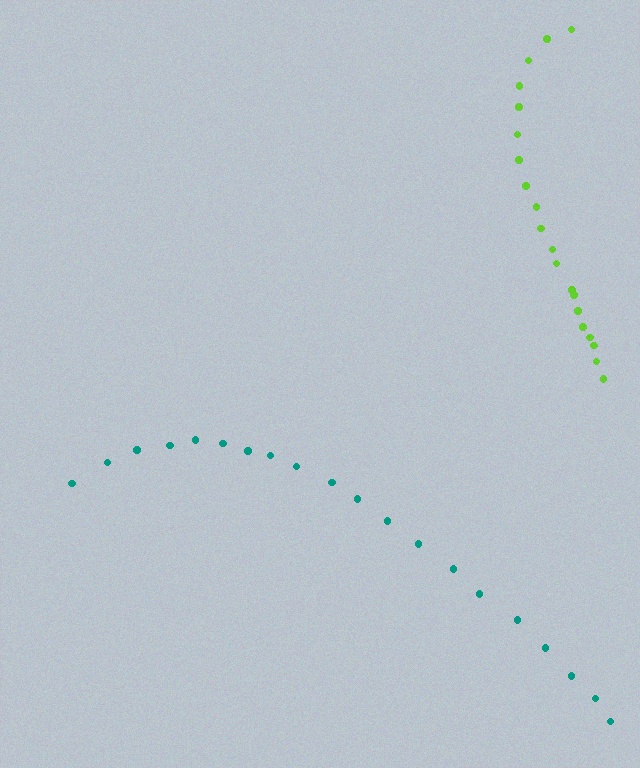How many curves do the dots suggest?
There are 2 distinct paths.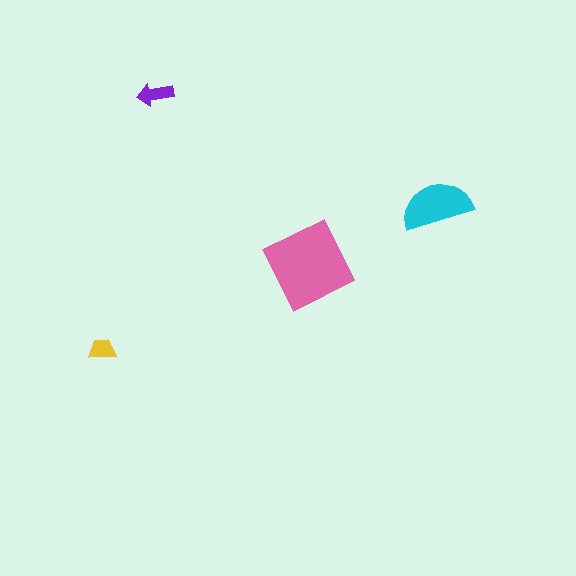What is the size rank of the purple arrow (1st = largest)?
3rd.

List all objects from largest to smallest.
The pink diamond, the cyan semicircle, the purple arrow, the yellow trapezoid.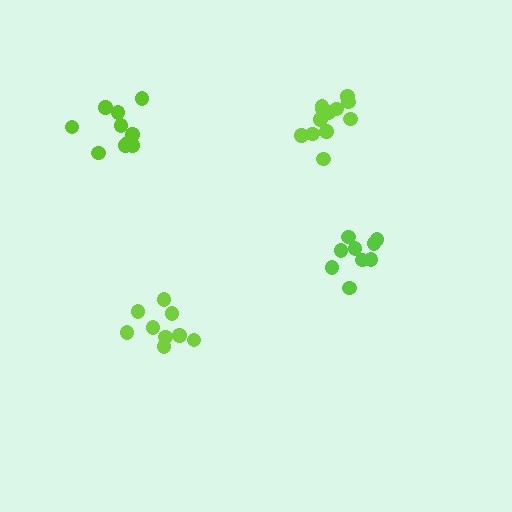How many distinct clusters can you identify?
There are 4 distinct clusters.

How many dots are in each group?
Group 1: 9 dots, Group 2: 9 dots, Group 3: 10 dots, Group 4: 13 dots (41 total).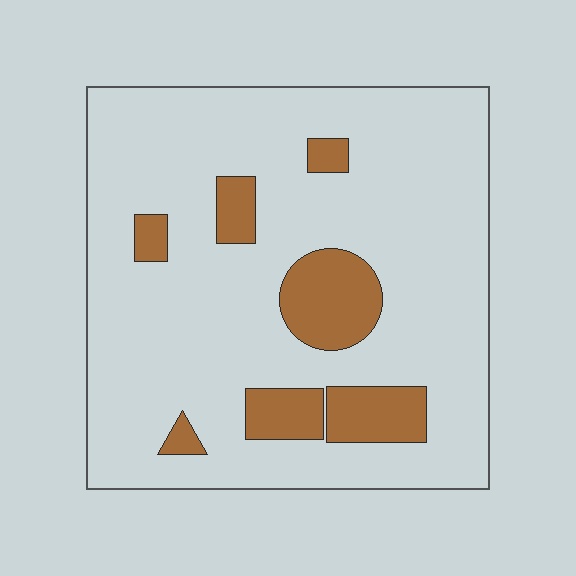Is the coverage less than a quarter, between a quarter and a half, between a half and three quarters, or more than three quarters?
Less than a quarter.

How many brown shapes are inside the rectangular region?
7.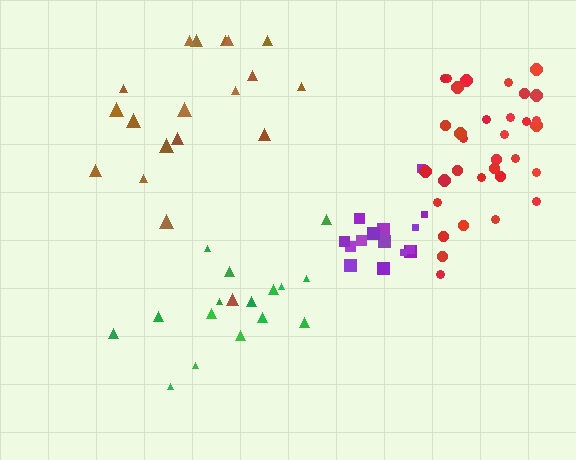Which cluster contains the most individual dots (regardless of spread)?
Red (35).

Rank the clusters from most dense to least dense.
purple, red, green, brown.